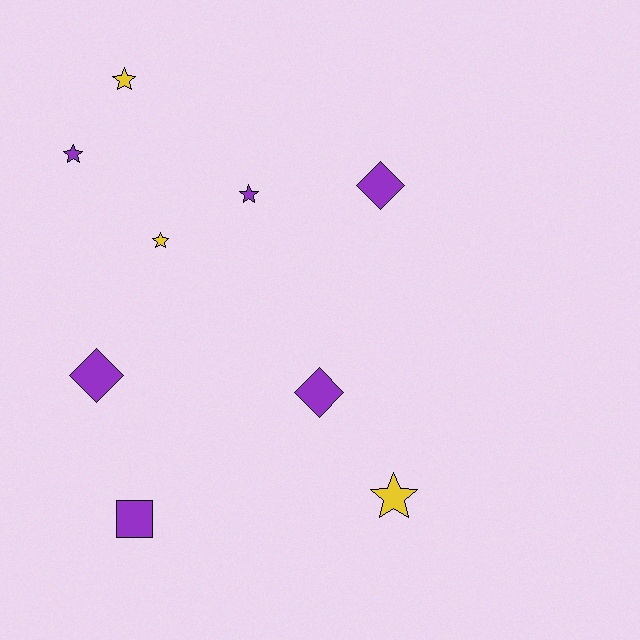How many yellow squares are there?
There are no yellow squares.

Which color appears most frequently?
Purple, with 6 objects.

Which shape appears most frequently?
Star, with 5 objects.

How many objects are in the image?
There are 9 objects.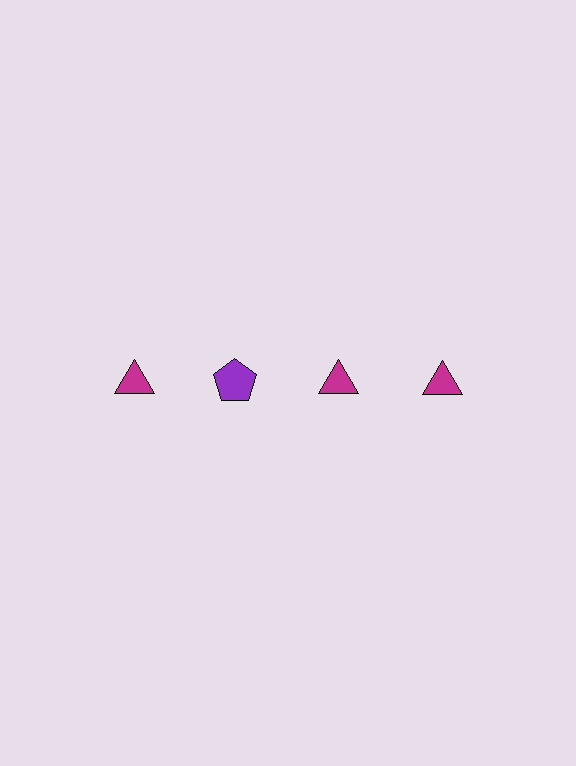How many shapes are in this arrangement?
There are 4 shapes arranged in a grid pattern.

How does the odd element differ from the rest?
It differs in both color (purple instead of magenta) and shape (pentagon instead of triangle).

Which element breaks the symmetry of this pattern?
The purple pentagon in the top row, second from left column breaks the symmetry. All other shapes are magenta triangles.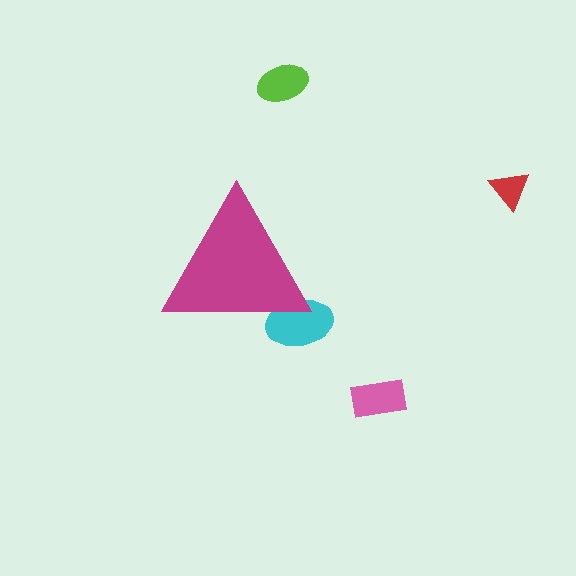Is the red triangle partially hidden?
No, the red triangle is fully visible.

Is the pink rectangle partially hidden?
No, the pink rectangle is fully visible.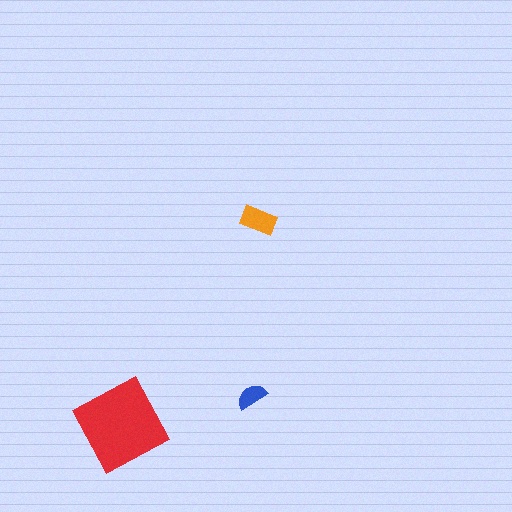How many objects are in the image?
There are 3 objects in the image.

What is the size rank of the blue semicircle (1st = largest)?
3rd.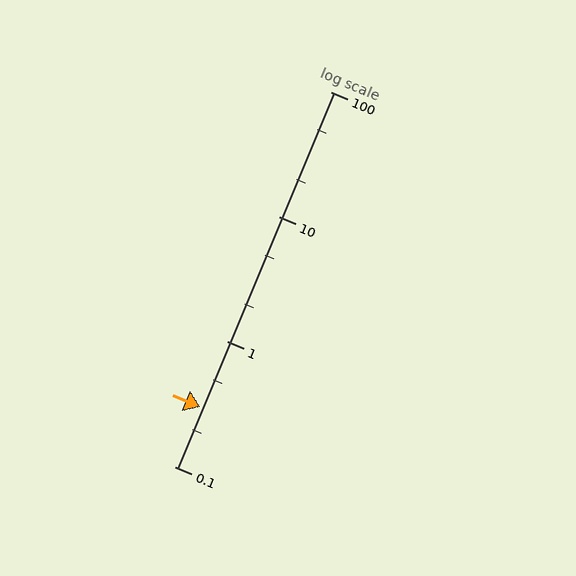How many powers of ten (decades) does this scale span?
The scale spans 3 decades, from 0.1 to 100.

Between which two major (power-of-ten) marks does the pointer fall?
The pointer is between 0.1 and 1.